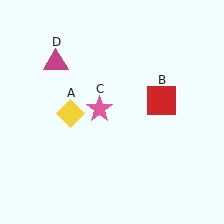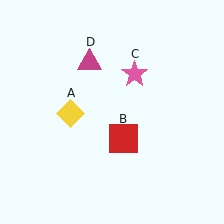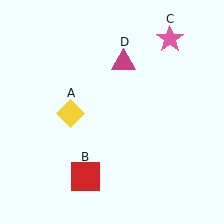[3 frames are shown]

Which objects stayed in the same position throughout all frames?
Yellow diamond (object A) remained stationary.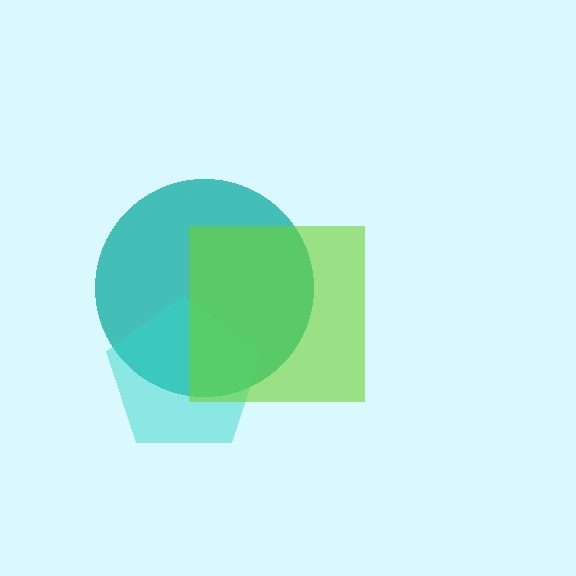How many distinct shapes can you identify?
There are 3 distinct shapes: a teal circle, a cyan pentagon, a lime square.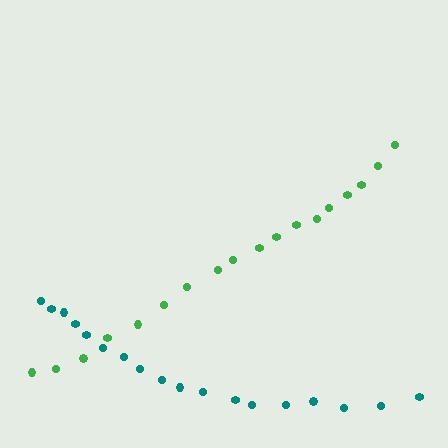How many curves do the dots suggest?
There are 2 distinct paths.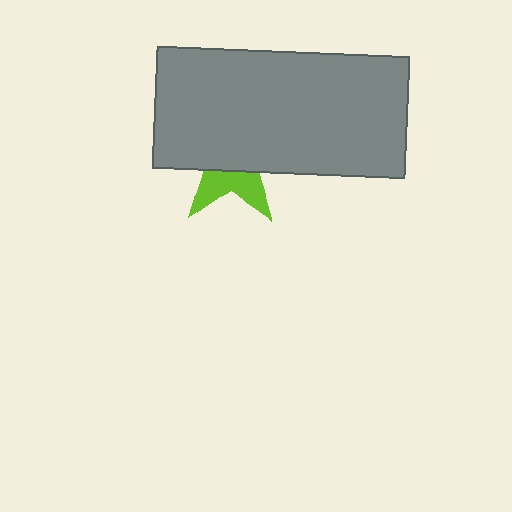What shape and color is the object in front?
The object in front is a gray rectangle.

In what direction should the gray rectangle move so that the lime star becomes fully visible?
The gray rectangle should move up. That is the shortest direction to clear the overlap and leave the lime star fully visible.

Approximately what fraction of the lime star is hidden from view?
Roughly 66% of the lime star is hidden behind the gray rectangle.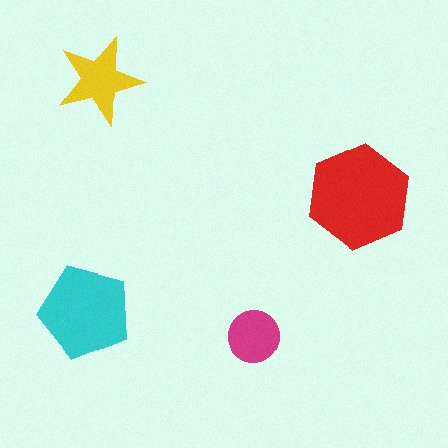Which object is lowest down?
The magenta circle is bottommost.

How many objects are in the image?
There are 4 objects in the image.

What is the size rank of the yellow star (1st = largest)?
3rd.